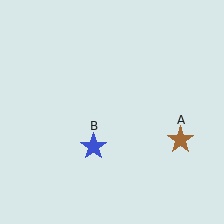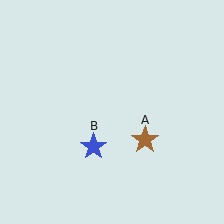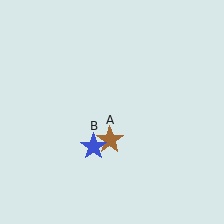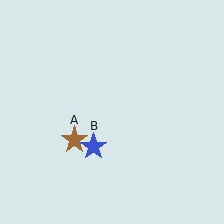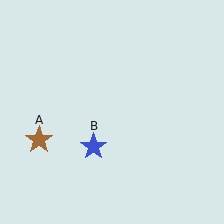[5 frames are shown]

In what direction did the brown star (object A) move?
The brown star (object A) moved left.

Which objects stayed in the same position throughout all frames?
Blue star (object B) remained stationary.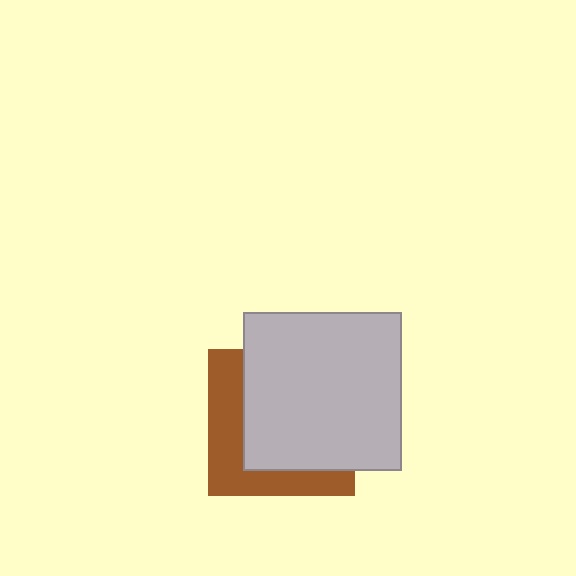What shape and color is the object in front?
The object in front is a light gray square.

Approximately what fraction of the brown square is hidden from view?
Roughly 63% of the brown square is hidden behind the light gray square.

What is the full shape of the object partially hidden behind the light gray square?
The partially hidden object is a brown square.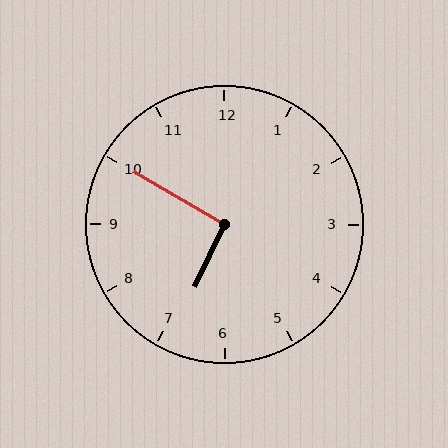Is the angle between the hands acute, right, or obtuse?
It is right.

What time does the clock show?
6:50.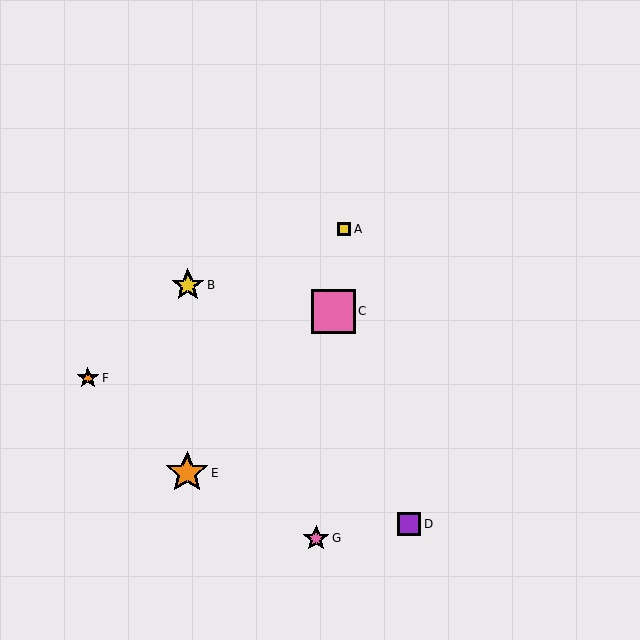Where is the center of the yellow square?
The center of the yellow square is at (344, 229).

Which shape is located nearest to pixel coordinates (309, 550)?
The pink star (labeled G) at (316, 538) is nearest to that location.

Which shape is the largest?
The pink square (labeled C) is the largest.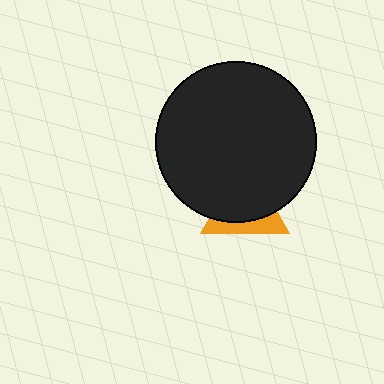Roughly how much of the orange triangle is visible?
A small part of it is visible (roughly 32%).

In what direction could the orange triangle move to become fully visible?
The orange triangle could move down. That would shift it out from behind the black circle entirely.